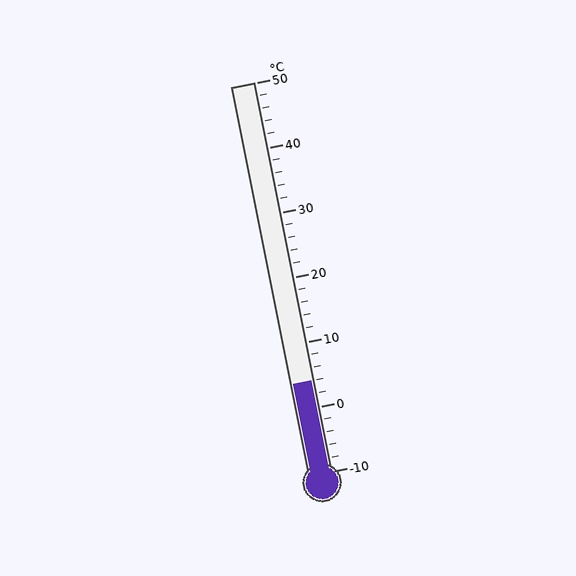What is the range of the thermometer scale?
The thermometer scale ranges from -10°C to 50°C.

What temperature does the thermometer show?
The thermometer shows approximately 4°C.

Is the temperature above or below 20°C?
The temperature is below 20°C.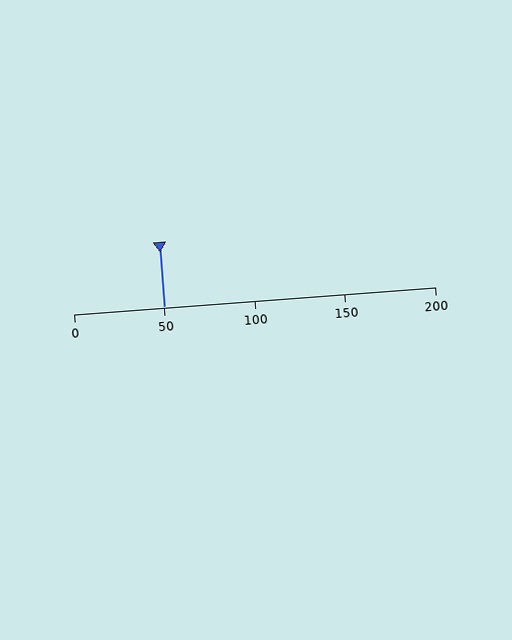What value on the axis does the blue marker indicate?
The marker indicates approximately 50.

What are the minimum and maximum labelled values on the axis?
The axis runs from 0 to 200.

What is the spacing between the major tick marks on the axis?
The major ticks are spaced 50 apart.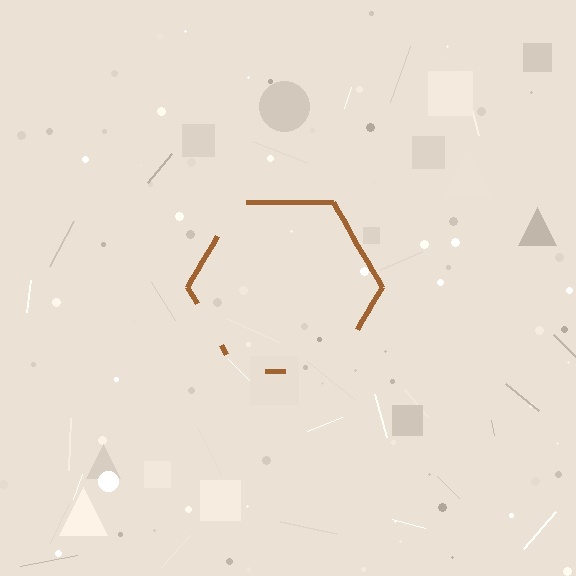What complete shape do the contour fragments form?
The contour fragments form a hexagon.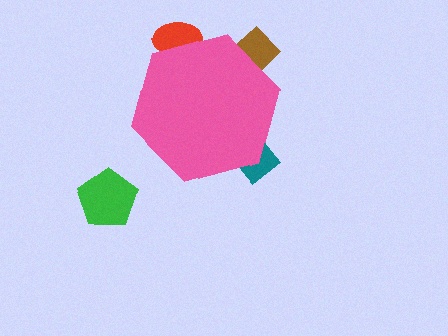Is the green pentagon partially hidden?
No, the green pentagon is fully visible.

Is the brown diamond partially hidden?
Yes, the brown diamond is partially hidden behind the pink hexagon.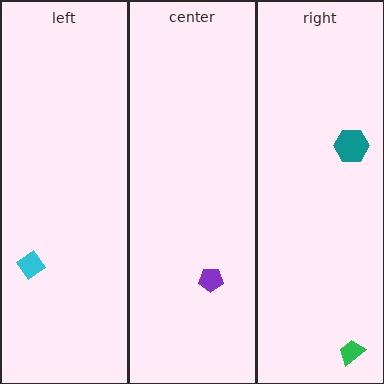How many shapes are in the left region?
1.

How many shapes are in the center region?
1.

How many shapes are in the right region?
2.